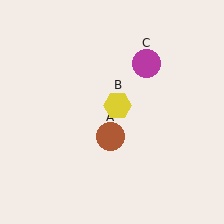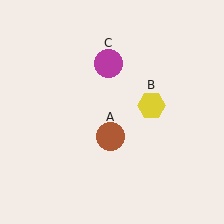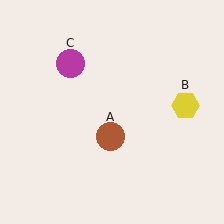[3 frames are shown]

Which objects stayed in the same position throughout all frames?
Brown circle (object A) remained stationary.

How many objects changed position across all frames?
2 objects changed position: yellow hexagon (object B), magenta circle (object C).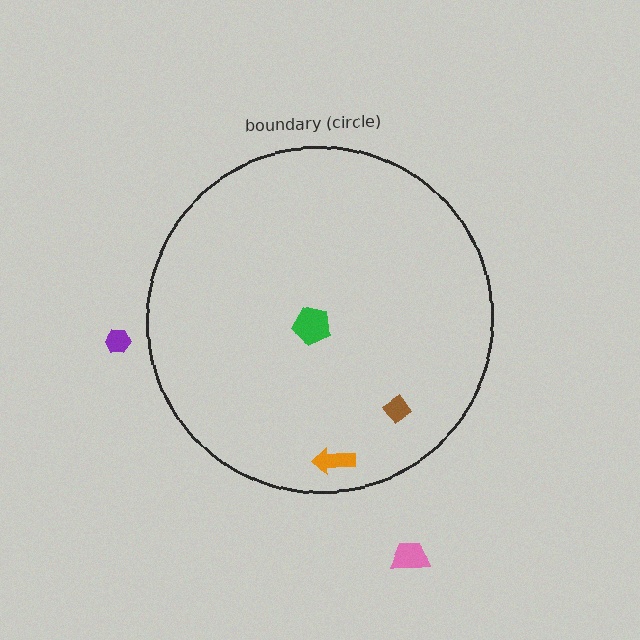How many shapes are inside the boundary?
3 inside, 2 outside.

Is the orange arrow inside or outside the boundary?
Inside.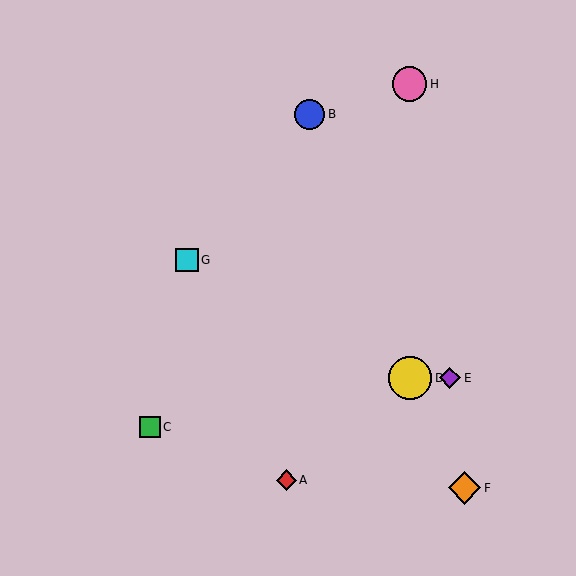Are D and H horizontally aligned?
No, D is at y≈378 and H is at y≈84.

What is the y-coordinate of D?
Object D is at y≈378.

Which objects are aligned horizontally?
Objects D, E are aligned horizontally.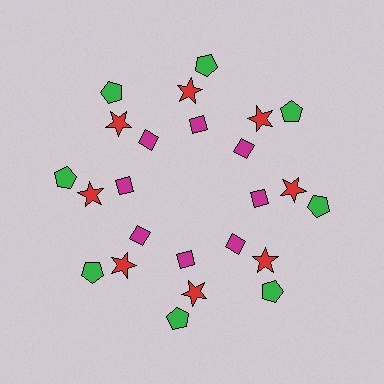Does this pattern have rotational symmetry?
Yes, this pattern has 8-fold rotational symmetry. It looks the same after rotating 45 degrees around the center.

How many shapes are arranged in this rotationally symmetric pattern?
There are 24 shapes, arranged in 8 groups of 3.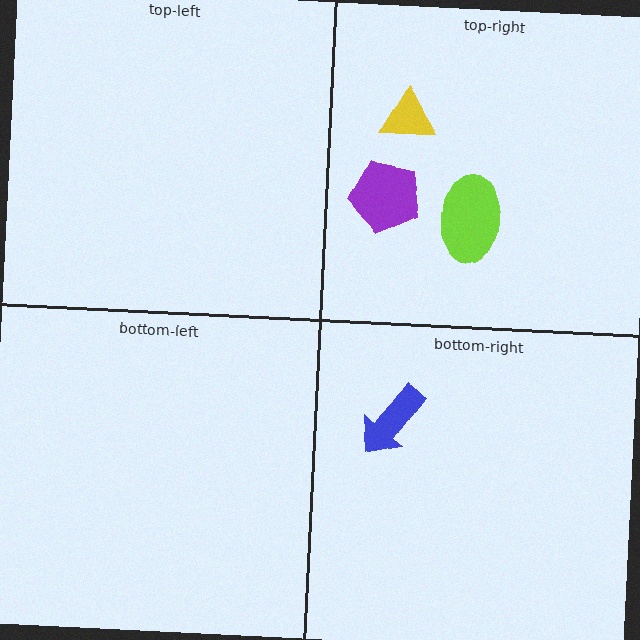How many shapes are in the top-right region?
3.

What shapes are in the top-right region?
The purple pentagon, the lime ellipse, the yellow triangle.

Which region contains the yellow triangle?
The top-right region.